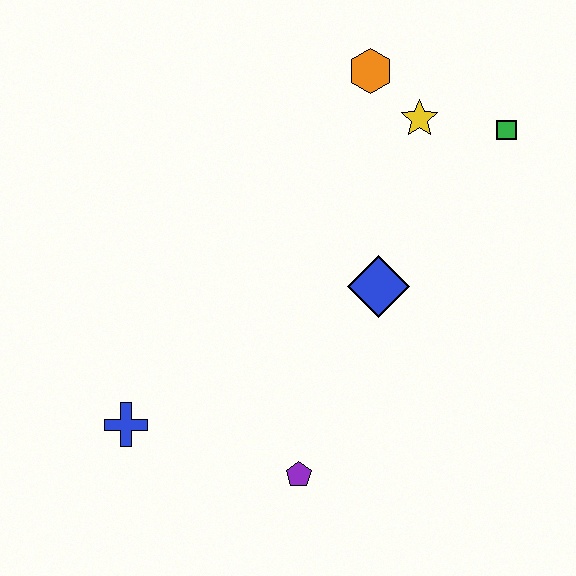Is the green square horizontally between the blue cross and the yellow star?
No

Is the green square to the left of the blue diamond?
No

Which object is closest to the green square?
The yellow star is closest to the green square.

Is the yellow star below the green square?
No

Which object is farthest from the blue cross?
The green square is farthest from the blue cross.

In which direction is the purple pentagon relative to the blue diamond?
The purple pentagon is below the blue diamond.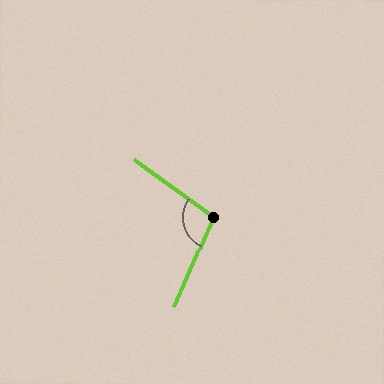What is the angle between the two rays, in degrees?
Approximately 102 degrees.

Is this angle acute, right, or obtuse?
It is obtuse.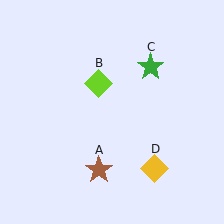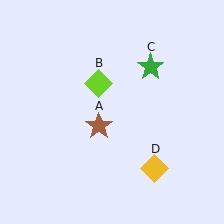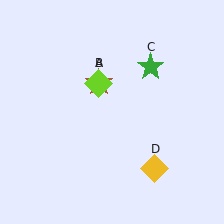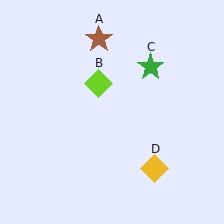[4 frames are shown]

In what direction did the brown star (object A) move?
The brown star (object A) moved up.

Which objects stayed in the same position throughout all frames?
Lime diamond (object B) and green star (object C) and yellow diamond (object D) remained stationary.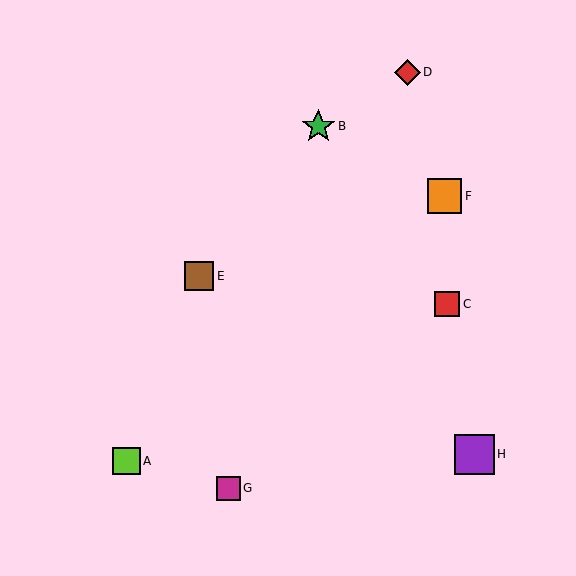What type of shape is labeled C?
Shape C is a red square.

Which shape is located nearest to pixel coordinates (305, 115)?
The green star (labeled B) at (318, 126) is nearest to that location.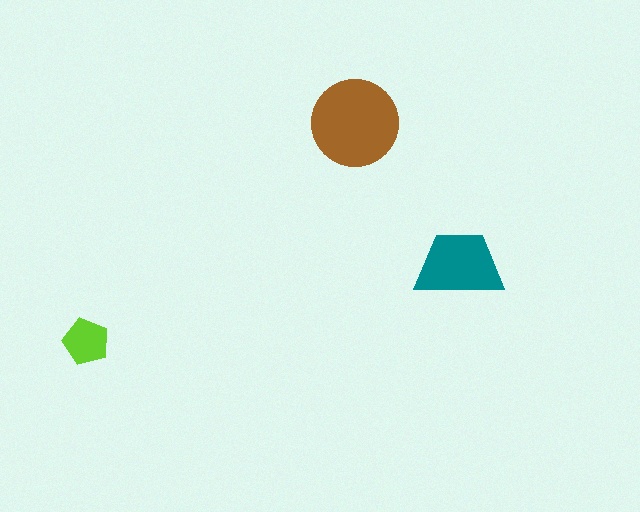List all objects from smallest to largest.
The lime pentagon, the teal trapezoid, the brown circle.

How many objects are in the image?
There are 3 objects in the image.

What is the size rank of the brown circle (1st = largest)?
1st.